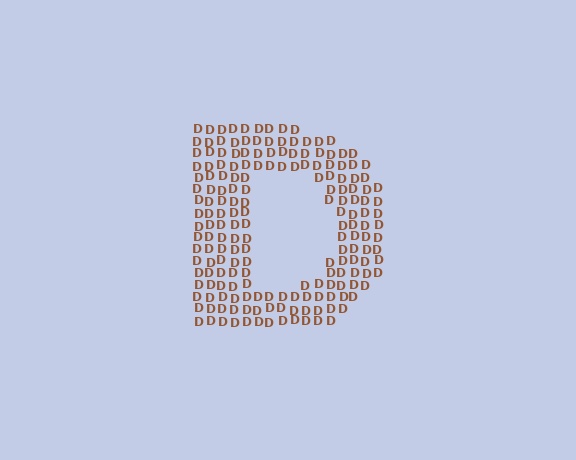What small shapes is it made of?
It is made of small letter D's.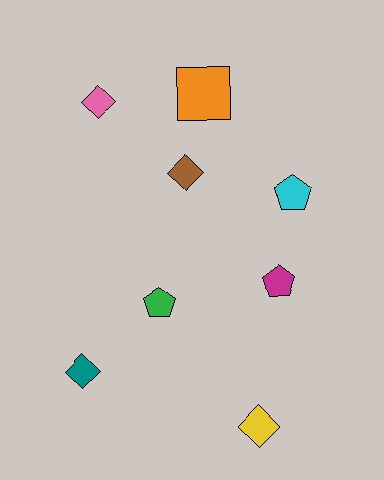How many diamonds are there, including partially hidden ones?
There are 4 diamonds.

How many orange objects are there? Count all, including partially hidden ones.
There is 1 orange object.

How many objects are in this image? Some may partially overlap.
There are 8 objects.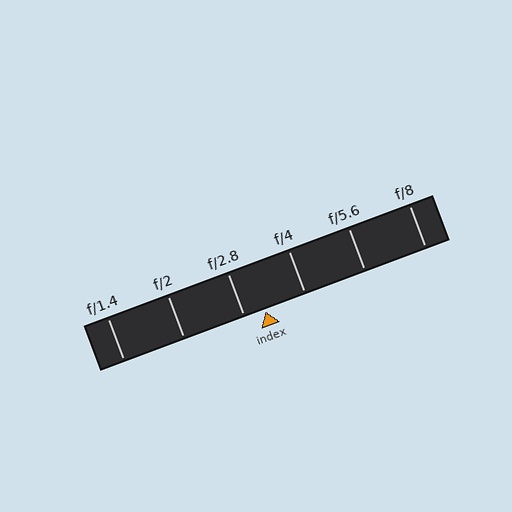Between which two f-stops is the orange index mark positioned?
The index mark is between f/2.8 and f/4.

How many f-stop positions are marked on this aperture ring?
There are 6 f-stop positions marked.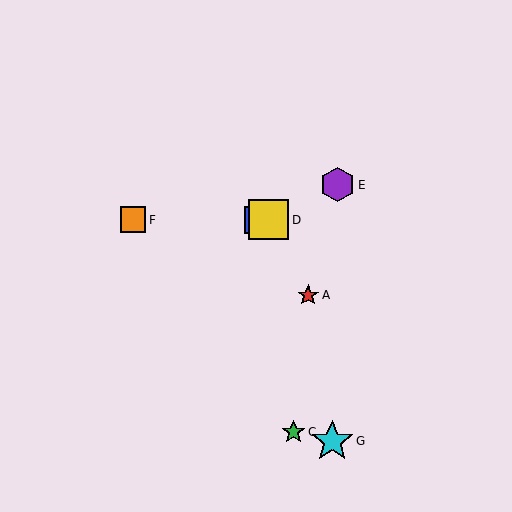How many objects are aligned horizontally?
3 objects (B, D, F) are aligned horizontally.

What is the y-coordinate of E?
Object E is at y≈185.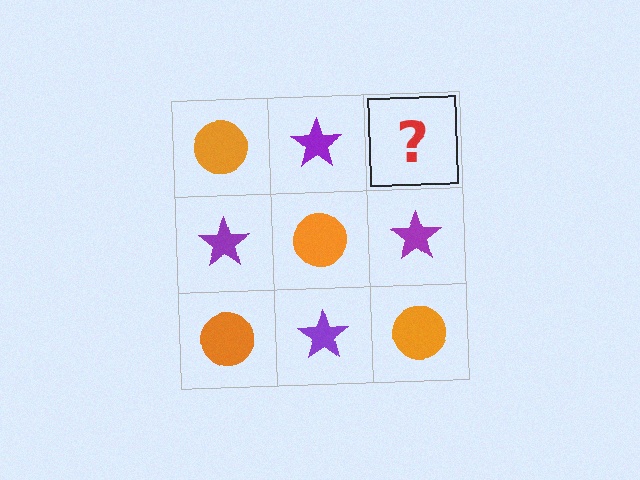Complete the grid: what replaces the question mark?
The question mark should be replaced with an orange circle.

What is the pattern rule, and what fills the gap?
The rule is that it alternates orange circle and purple star in a checkerboard pattern. The gap should be filled with an orange circle.